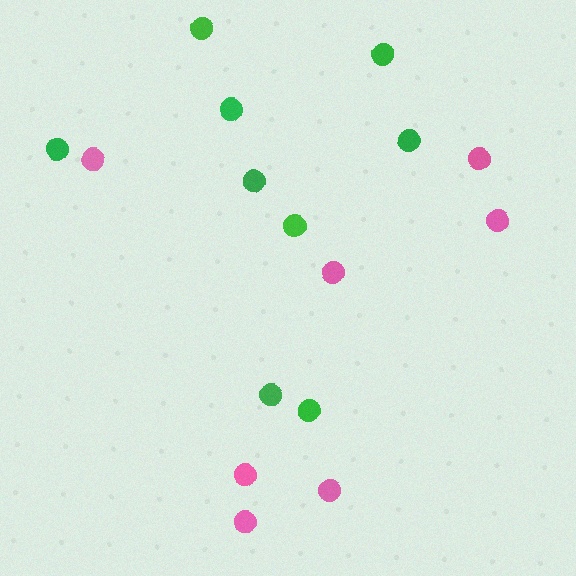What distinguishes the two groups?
There are 2 groups: one group of pink circles (7) and one group of green circles (9).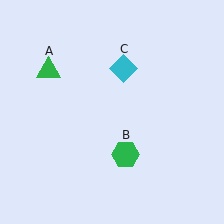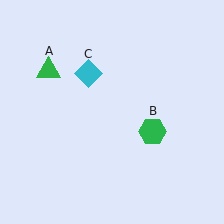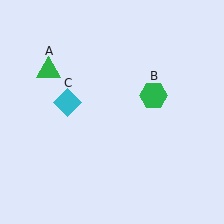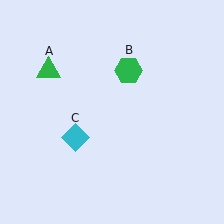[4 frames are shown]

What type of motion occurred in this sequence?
The green hexagon (object B), cyan diamond (object C) rotated counterclockwise around the center of the scene.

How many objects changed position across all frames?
2 objects changed position: green hexagon (object B), cyan diamond (object C).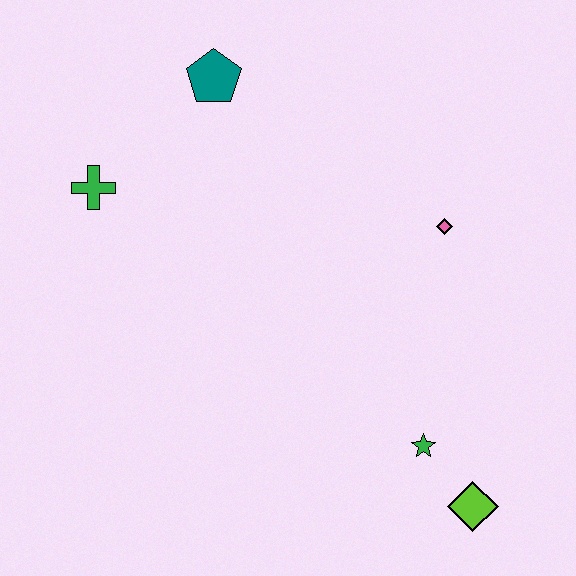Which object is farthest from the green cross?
The lime diamond is farthest from the green cross.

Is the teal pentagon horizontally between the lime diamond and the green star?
No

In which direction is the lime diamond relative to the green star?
The lime diamond is below the green star.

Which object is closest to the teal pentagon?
The green cross is closest to the teal pentagon.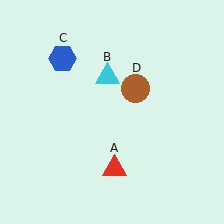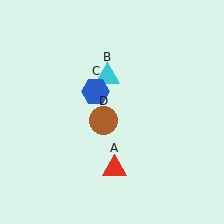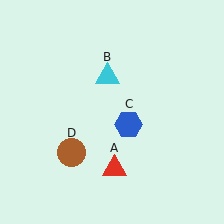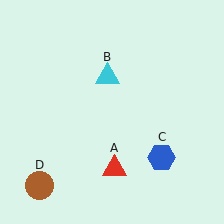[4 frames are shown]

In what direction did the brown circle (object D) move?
The brown circle (object D) moved down and to the left.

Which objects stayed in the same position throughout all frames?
Red triangle (object A) and cyan triangle (object B) remained stationary.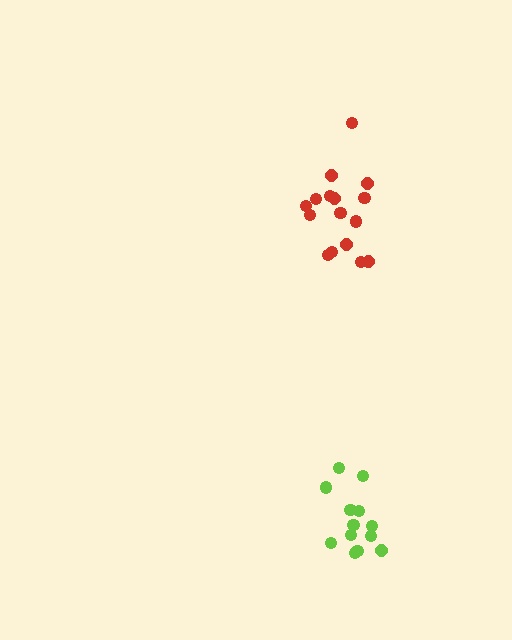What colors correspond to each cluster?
The clusters are colored: red, lime.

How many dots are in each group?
Group 1: 16 dots, Group 2: 13 dots (29 total).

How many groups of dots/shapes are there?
There are 2 groups.